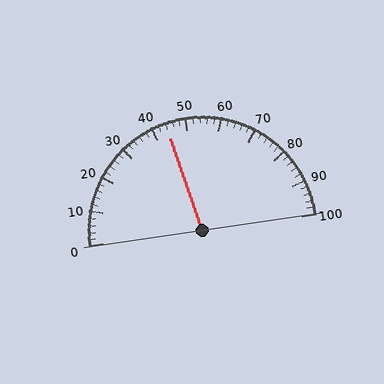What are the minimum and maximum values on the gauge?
The gauge ranges from 0 to 100.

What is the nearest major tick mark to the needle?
The nearest major tick mark is 40.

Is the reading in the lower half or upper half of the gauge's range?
The reading is in the lower half of the range (0 to 100).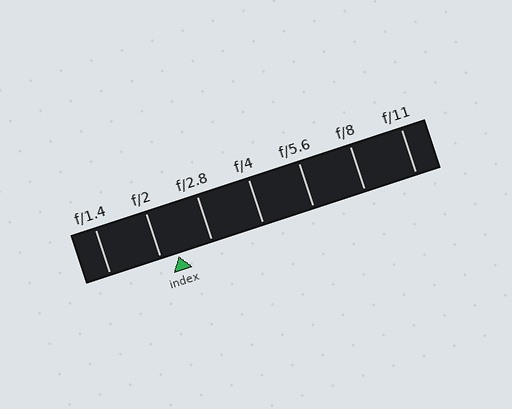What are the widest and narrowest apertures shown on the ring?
The widest aperture shown is f/1.4 and the narrowest is f/11.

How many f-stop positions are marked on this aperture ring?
There are 7 f-stop positions marked.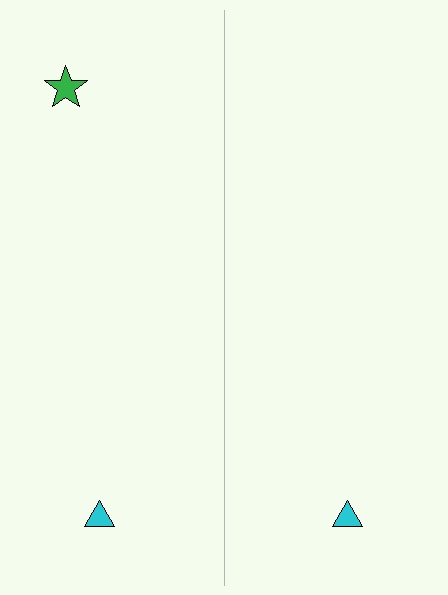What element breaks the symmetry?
A green star is missing from the right side.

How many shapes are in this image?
There are 3 shapes in this image.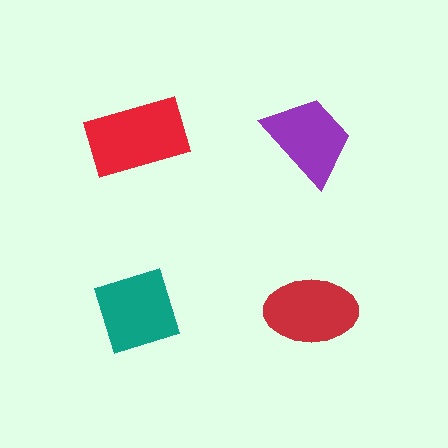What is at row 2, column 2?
A red ellipse.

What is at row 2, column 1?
A teal diamond.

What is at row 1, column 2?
A purple trapezoid.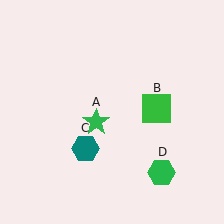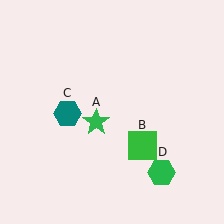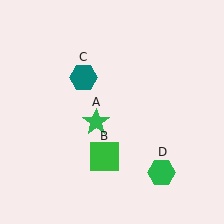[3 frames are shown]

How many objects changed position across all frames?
2 objects changed position: green square (object B), teal hexagon (object C).